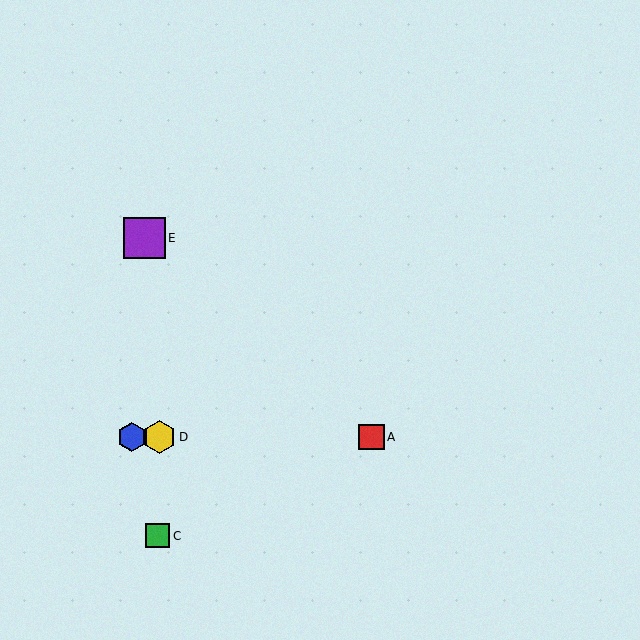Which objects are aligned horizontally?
Objects A, B, D are aligned horizontally.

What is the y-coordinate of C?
Object C is at y≈536.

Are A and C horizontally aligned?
No, A is at y≈437 and C is at y≈536.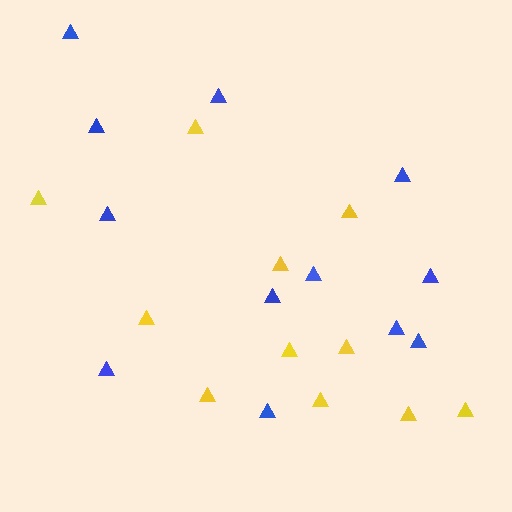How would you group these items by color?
There are 2 groups: one group of blue triangles (12) and one group of yellow triangles (11).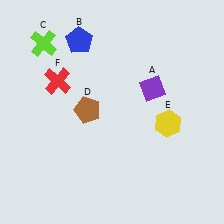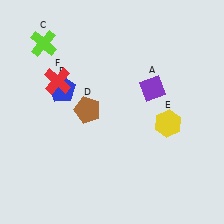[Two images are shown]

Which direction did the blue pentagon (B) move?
The blue pentagon (B) moved down.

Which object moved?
The blue pentagon (B) moved down.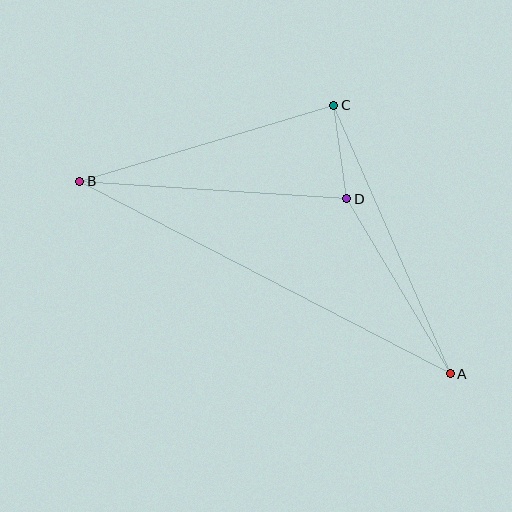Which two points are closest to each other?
Points C and D are closest to each other.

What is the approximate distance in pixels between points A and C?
The distance between A and C is approximately 293 pixels.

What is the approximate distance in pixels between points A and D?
The distance between A and D is approximately 204 pixels.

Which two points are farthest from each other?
Points A and B are farthest from each other.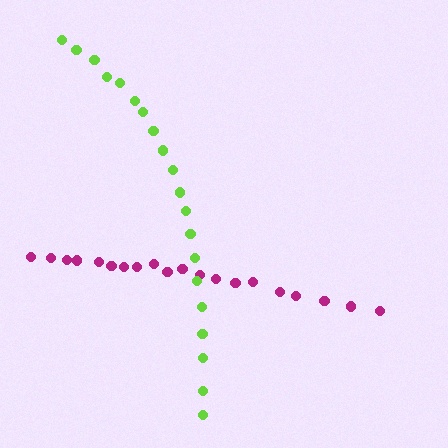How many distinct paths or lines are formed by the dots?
There are 2 distinct paths.